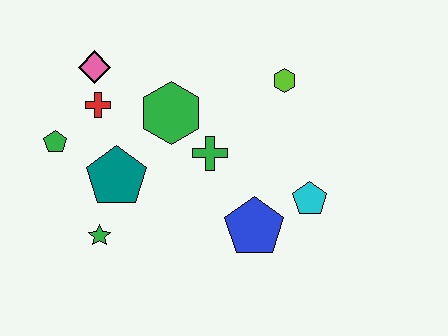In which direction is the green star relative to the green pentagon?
The green star is below the green pentagon.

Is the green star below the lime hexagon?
Yes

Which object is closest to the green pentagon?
The red cross is closest to the green pentagon.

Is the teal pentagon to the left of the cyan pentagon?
Yes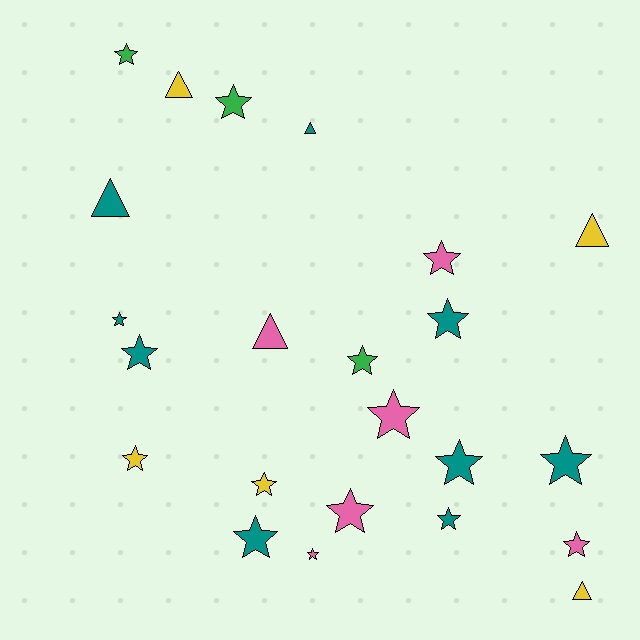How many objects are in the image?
There are 23 objects.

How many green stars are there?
There are 3 green stars.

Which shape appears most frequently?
Star, with 17 objects.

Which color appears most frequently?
Teal, with 9 objects.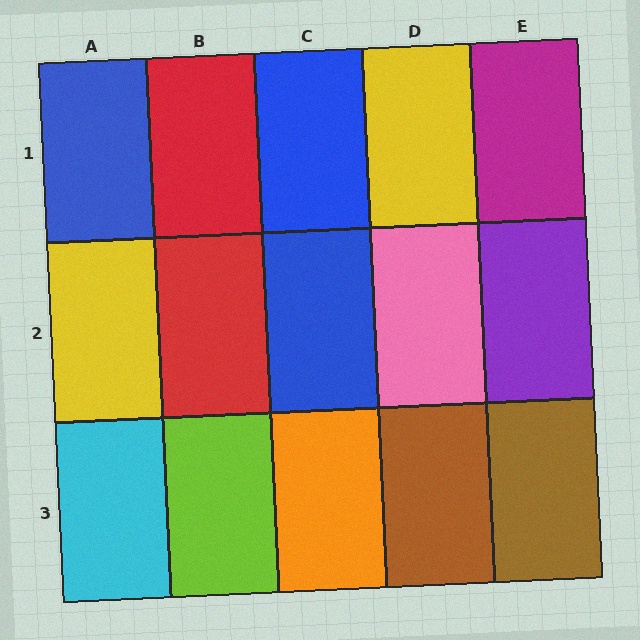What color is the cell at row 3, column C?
Orange.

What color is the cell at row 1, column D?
Yellow.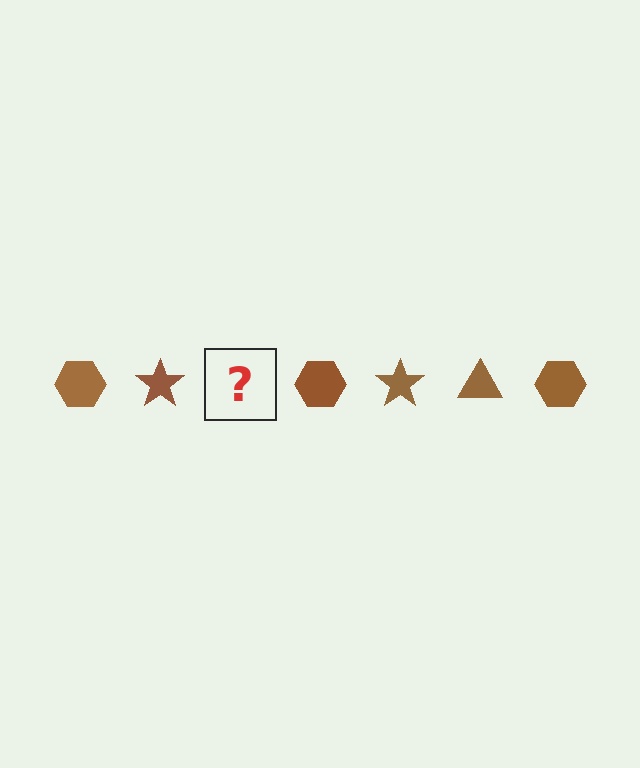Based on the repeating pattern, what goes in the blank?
The blank should be a brown triangle.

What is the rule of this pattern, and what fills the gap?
The rule is that the pattern cycles through hexagon, star, triangle shapes in brown. The gap should be filled with a brown triangle.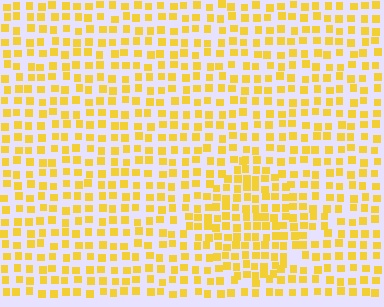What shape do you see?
I see a diamond.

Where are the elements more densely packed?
The elements are more densely packed inside the diamond boundary.